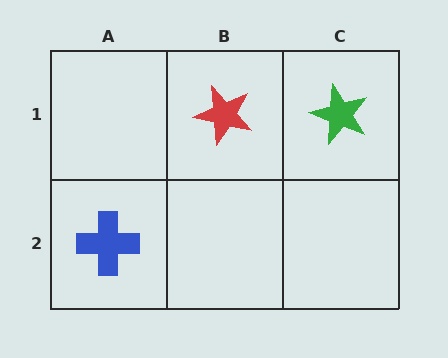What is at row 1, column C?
A green star.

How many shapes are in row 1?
2 shapes.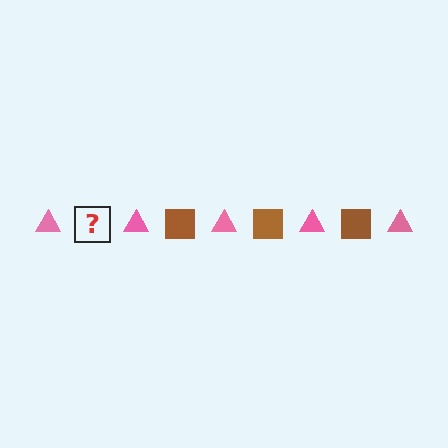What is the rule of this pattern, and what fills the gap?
The rule is that the pattern alternates between pink triangle and brown square. The gap should be filled with a brown square.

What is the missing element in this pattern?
The missing element is a brown square.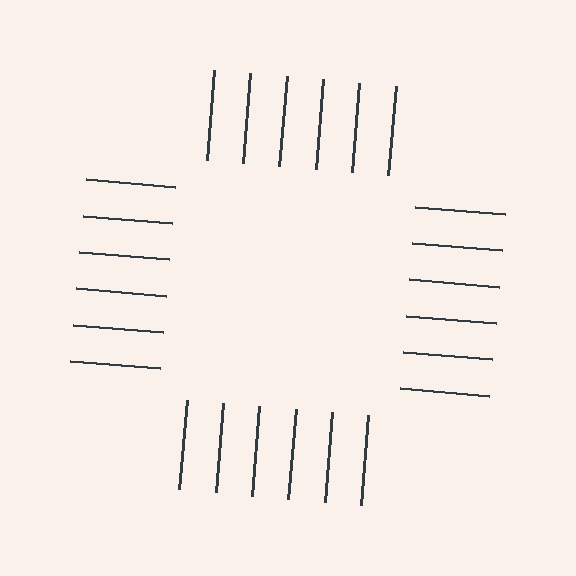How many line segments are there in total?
24 — 6 along each of the 4 edges.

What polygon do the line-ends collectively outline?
An illusory square — the line segments terminate on its edges but no continuous stroke is drawn.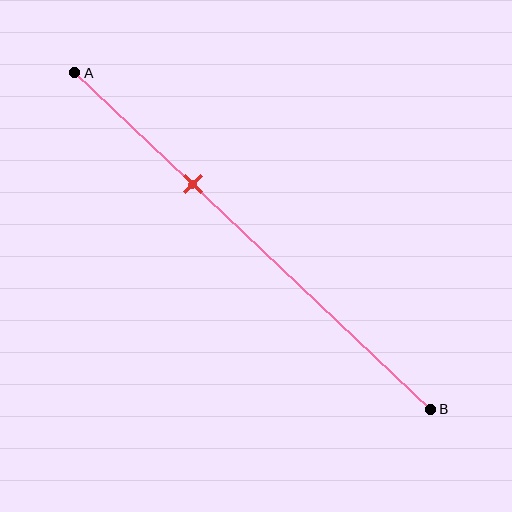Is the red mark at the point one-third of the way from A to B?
Yes, the mark is approximately at the one-third point.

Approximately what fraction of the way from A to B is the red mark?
The red mark is approximately 35% of the way from A to B.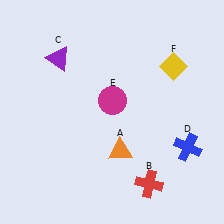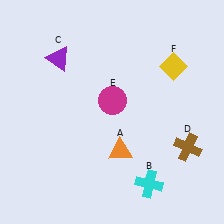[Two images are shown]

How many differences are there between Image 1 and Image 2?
There are 2 differences between the two images.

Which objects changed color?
B changed from red to cyan. D changed from blue to brown.